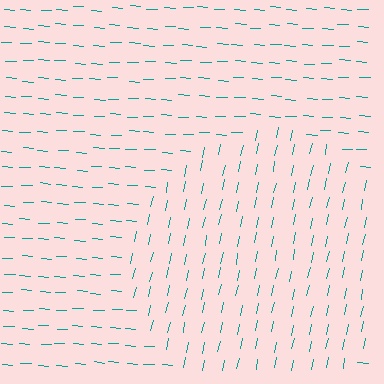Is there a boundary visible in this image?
Yes, there is a texture boundary formed by a change in line orientation.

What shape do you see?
I see a circle.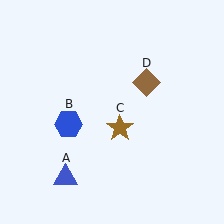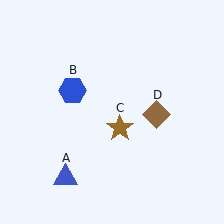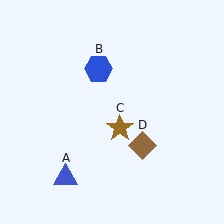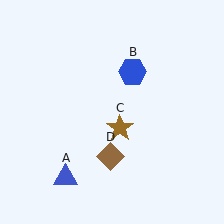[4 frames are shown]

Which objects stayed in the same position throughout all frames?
Blue triangle (object A) and brown star (object C) remained stationary.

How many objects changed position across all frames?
2 objects changed position: blue hexagon (object B), brown diamond (object D).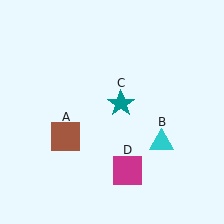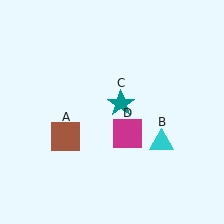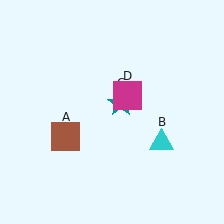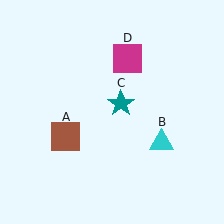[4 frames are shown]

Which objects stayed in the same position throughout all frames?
Brown square (object A) and cyan triangle (object B) and teal star (object C) remained stationary.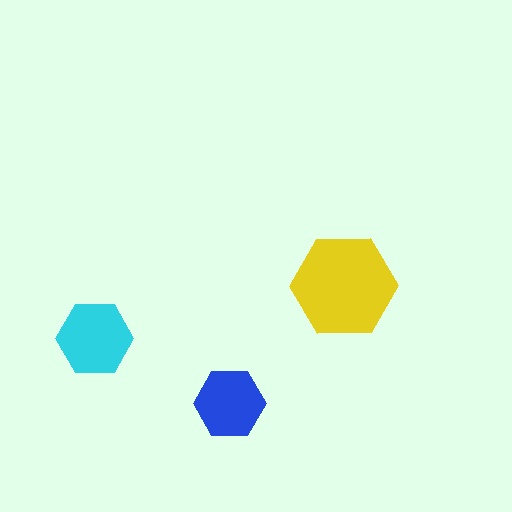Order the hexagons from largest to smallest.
the yellow one, the cyan one, the blue one.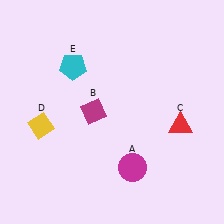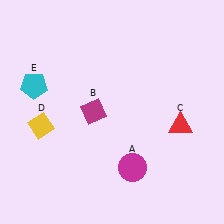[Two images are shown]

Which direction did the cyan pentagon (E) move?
The cyan pentagon (E) moved left.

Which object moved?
The cyan pentagon (E) moved left.